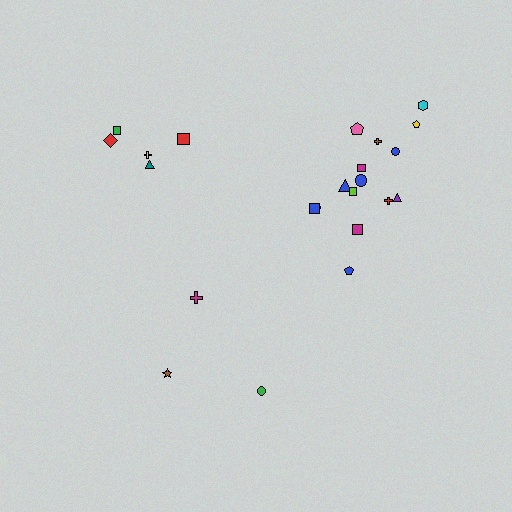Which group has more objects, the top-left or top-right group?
The top-right group.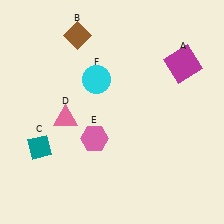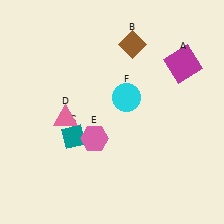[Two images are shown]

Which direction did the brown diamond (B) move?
The brown diamond (B) moved right.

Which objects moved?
The objects that moved are: the brown diamond (B), the teal diamond (C), the cyan circle (F).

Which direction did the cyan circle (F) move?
The cyan circle (F) moved right.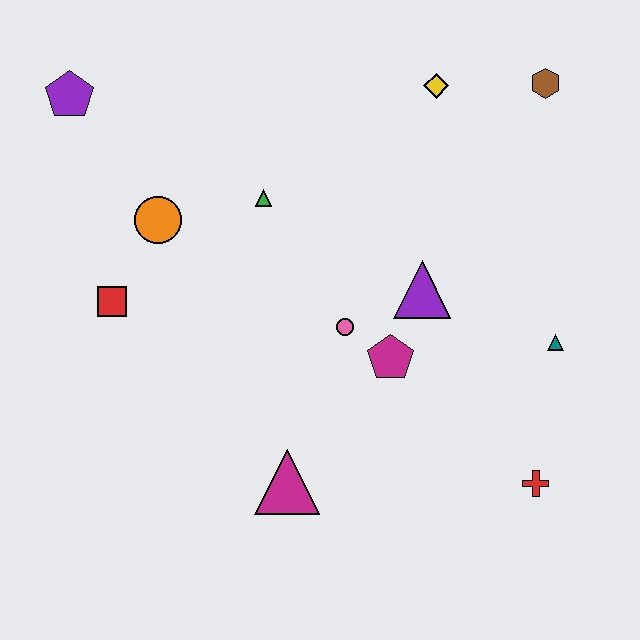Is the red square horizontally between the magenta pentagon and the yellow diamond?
No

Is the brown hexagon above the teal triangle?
Yes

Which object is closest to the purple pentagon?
The orange circle is closest to the purple pentagon.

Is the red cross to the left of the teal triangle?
Yes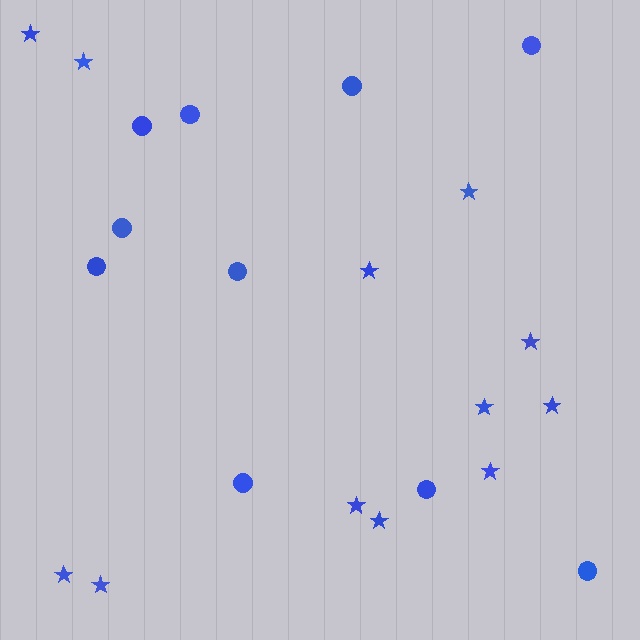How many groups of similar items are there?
There are 2 groups: one group of circles (10) and one group of stars (12).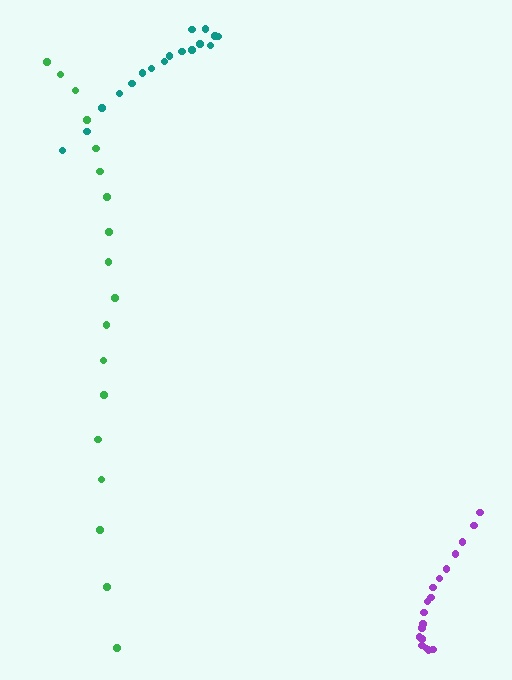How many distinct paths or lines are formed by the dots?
There are 3 distinct paths.